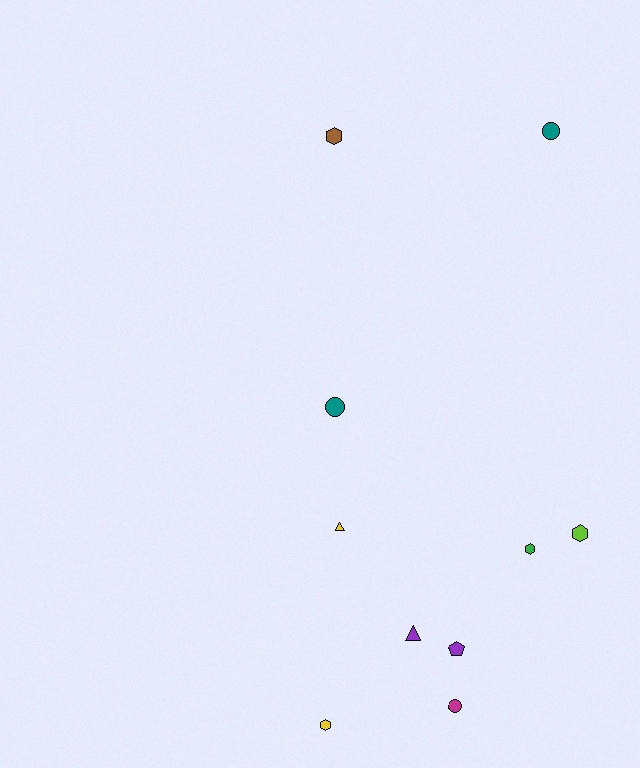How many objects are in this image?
There are 10 objects.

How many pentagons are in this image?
There is 1 pentagon.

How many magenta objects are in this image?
There is 1 magenta object.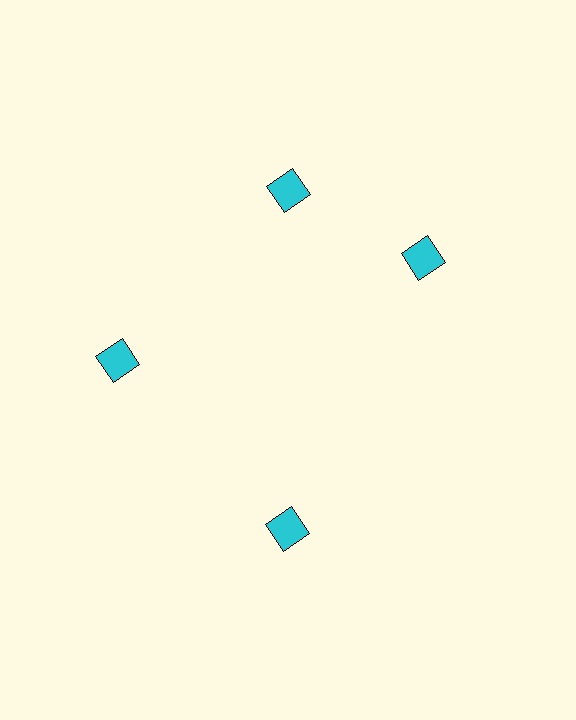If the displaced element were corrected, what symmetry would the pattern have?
It would have 4-fold rotational symmetry — the pattern would map onto itself every 90 degrees.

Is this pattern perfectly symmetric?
No. The 4 cyan diamonds are arranged in a ring, but one element near the 3 o'clock position is rotated out of alignment along the ring, breaking the 4-fold rotational symmetry.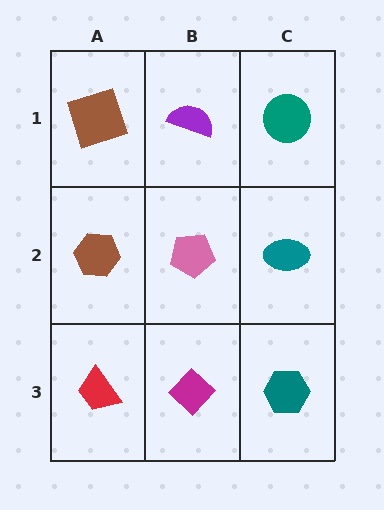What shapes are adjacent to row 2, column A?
A brown square (row 1, column A), a red trapezoid (row 3, column A), a pink pentagon (row 2, column B).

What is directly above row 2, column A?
A brown square.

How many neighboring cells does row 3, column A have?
2.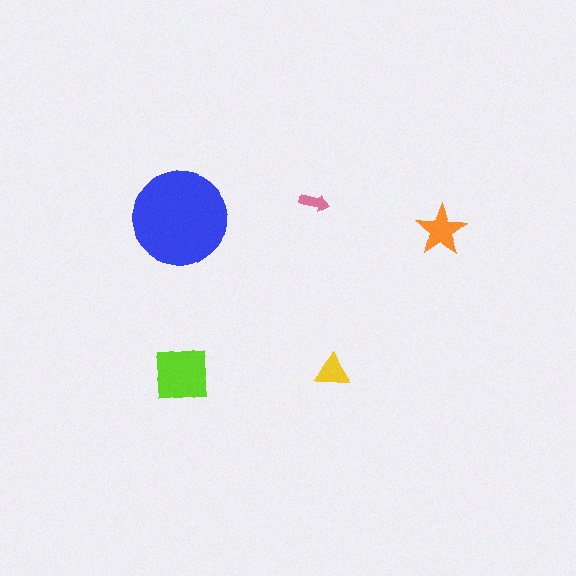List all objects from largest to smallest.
The blue circle, the lime square, the orange star, the yellow triangle, the pink arrow.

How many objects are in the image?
There are 5 objects in the image.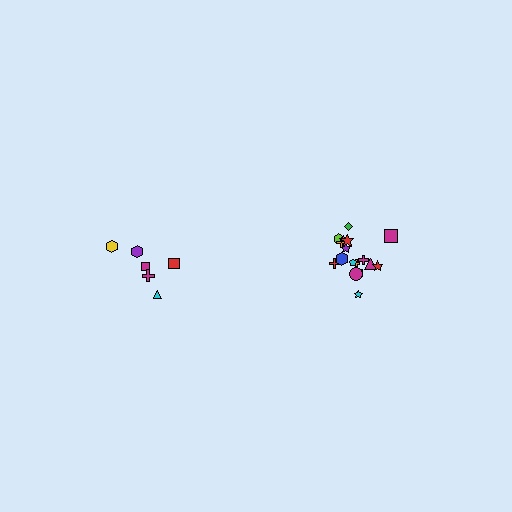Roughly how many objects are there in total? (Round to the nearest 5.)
Roughly 25 objects in total.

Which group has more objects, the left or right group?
The right group.